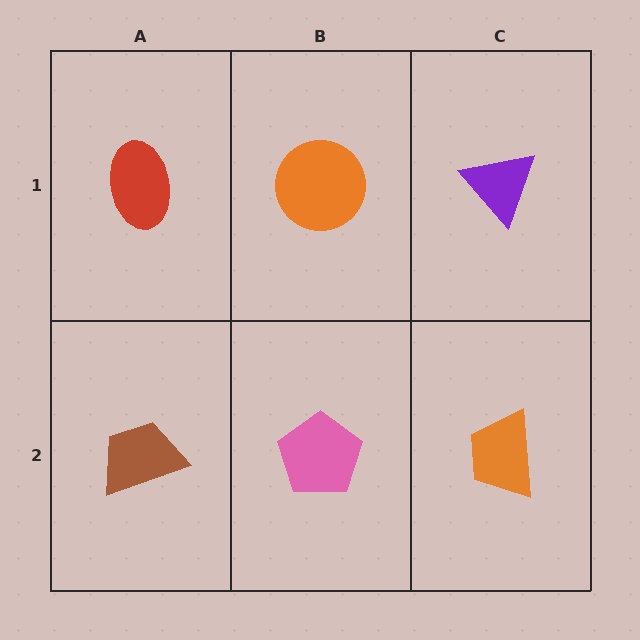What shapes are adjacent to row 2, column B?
An orange circle (row 1, column B), a brown trapezoid (row 2, column A), an orange trapezoid (row 2, column C).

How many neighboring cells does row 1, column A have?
2.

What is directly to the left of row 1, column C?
An orange circle.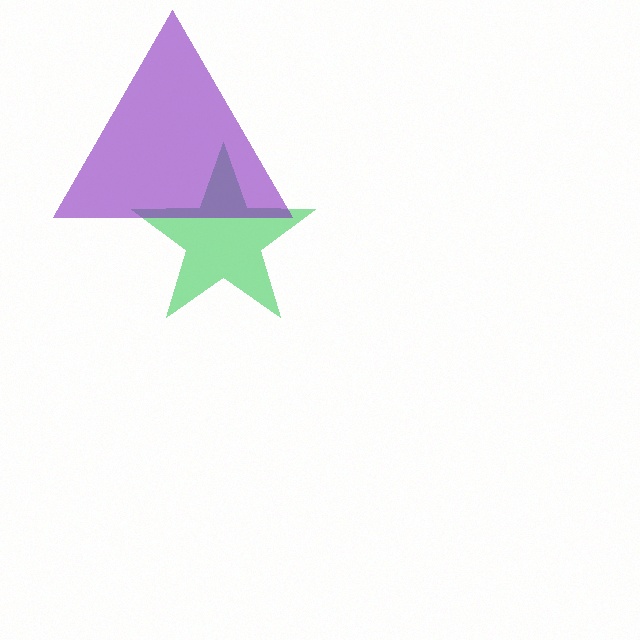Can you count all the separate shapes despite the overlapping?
Yes, there are 2 separate shapes.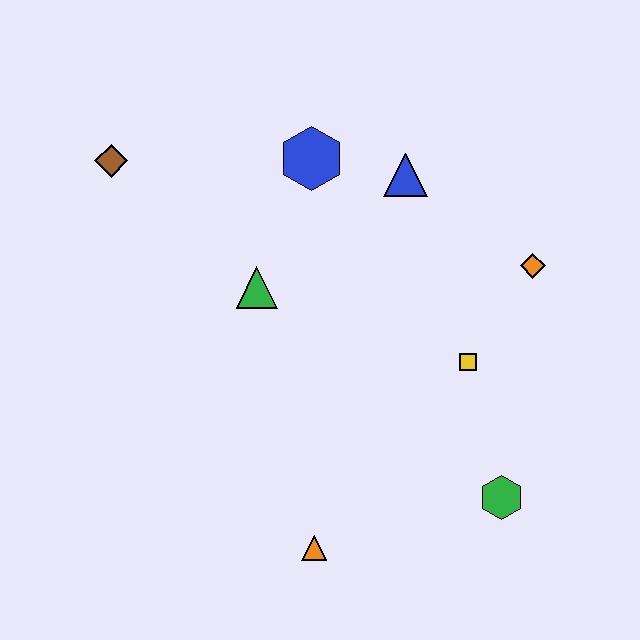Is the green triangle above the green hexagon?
Yes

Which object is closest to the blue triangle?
The blue hexagon is closest to the blue triangle.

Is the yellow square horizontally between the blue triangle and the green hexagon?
Yes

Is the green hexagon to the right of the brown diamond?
Yes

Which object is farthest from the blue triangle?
The orange triangle is farthest from the blue triangle.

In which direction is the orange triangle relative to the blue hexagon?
The orange triangle is below the blue hexagon.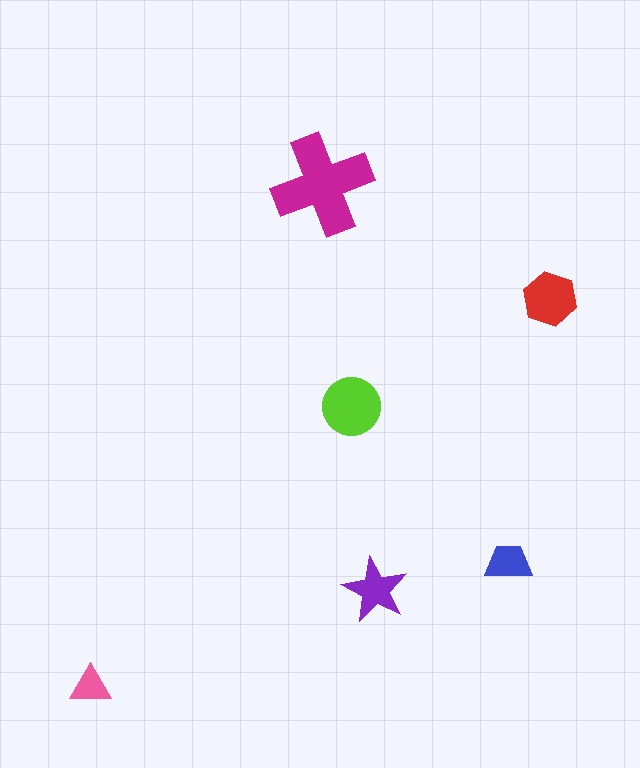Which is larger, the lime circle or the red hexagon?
The lime circle.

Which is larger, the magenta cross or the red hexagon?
The magenta cross.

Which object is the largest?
The magenta cross.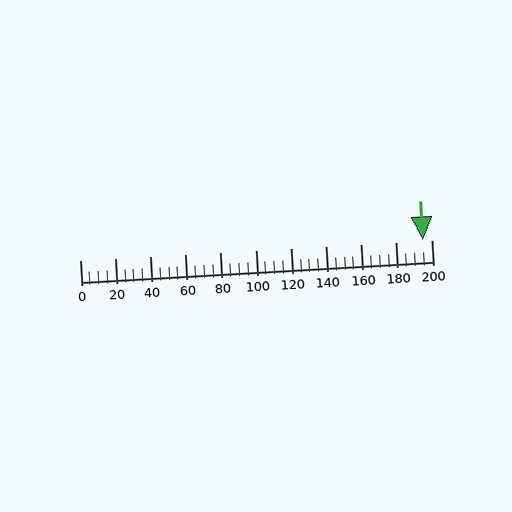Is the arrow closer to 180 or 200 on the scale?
The arrow is closer to 200.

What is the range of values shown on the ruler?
The ruler shows values from 0 to 200.